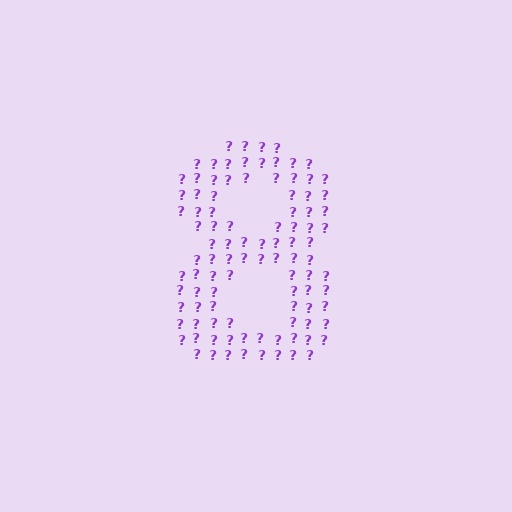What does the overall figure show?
The overall figure shows the digit 8.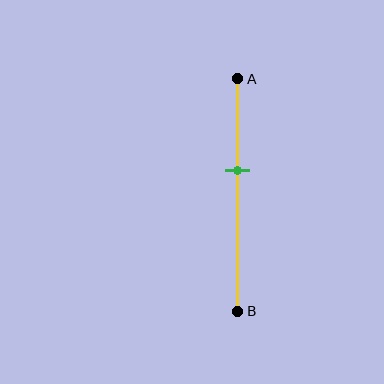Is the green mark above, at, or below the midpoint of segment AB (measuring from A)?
The green mark is above the midpoint of segment AB.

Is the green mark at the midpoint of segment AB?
No, the mark is at about 40% from A, not at the 50% midpoint.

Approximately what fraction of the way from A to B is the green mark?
The green mark is approximately 40% of the way from A to B.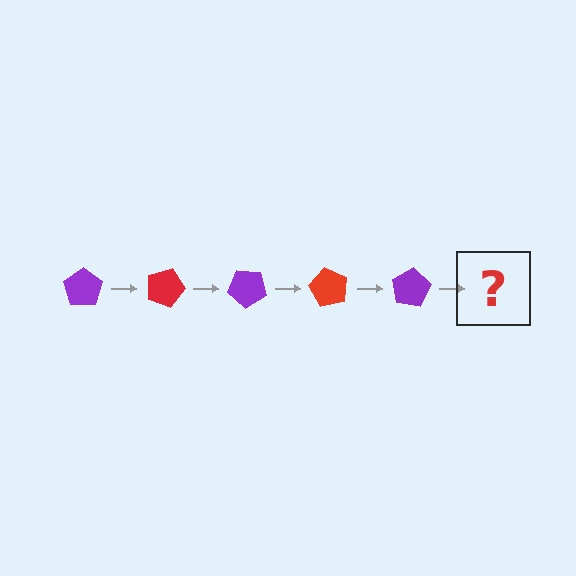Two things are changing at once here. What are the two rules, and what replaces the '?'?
The two rules are that it rotates 20 degrees each step and the color cycles through purple and red. The '?' should be a red pentagon, rotated 100 degrees from the start.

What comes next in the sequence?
The next element should be a red pentagon, rotated 100 degrees from the start.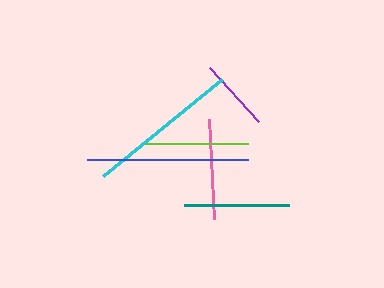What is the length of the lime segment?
The lime segment is approximately 105 pixels long.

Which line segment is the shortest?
The purple line is the shortest at approximately 72 pixels.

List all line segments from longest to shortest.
From longest to shortest: blue, cyan, lime, teal, pink, purple.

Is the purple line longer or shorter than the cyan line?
The cyan line is longer than the purple line.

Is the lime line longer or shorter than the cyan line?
The cyan line is longer than the lime line.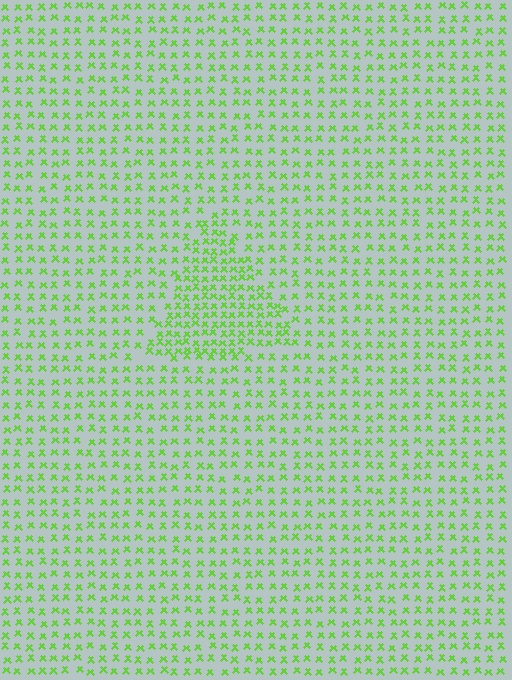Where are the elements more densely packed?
The elements are more densely packed inside the triangle boundary.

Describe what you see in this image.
The image contains small lime elements arranged at two different densities. A triangle-shaped region is visible where the elements are more densely packed than the surrounding area.